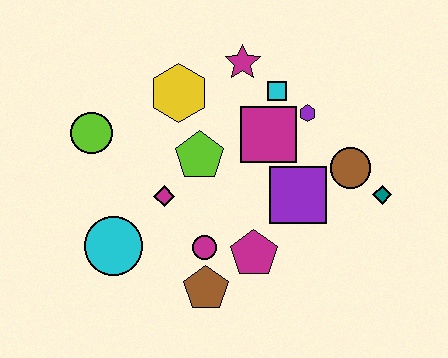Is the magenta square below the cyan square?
Yes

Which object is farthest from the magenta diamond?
The teal diamond is farthest from the magenta diamond.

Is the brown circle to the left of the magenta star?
No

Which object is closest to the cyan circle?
The magenta diamond is closest to the cyan circle.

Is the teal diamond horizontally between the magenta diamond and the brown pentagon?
No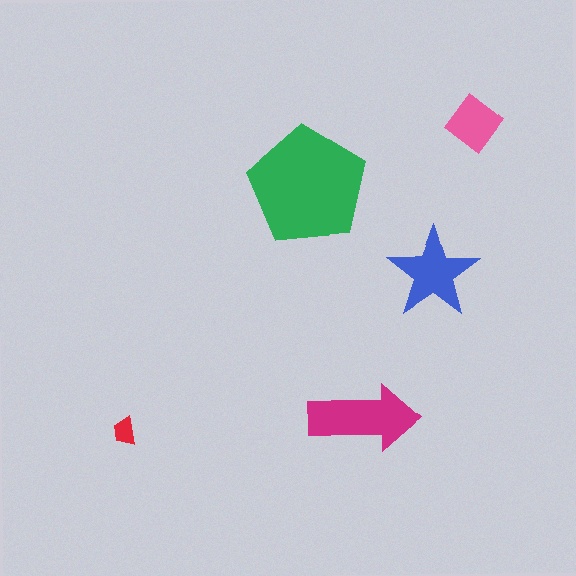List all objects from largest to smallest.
The green pentagon, the magenta arrow, the blue star, the pink diamond, the red trapezoid.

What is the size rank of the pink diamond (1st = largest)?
4th.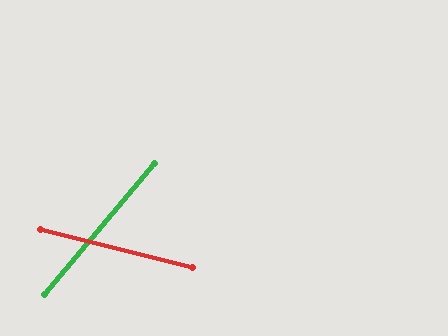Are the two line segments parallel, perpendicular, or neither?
Neither parallel nor perpendicular — they differ by about 64°.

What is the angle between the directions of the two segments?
Approximately 64 degrees.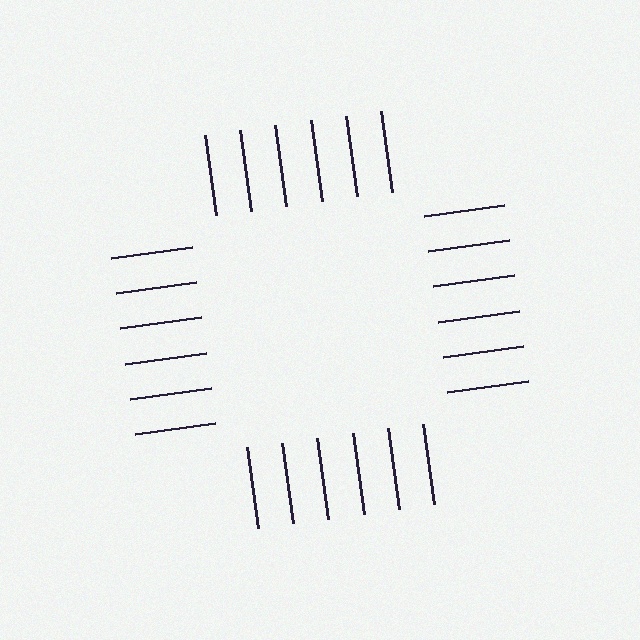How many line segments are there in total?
24 — 6 along each of the 4 edges.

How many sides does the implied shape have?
4 sides — the line-ends trace a square.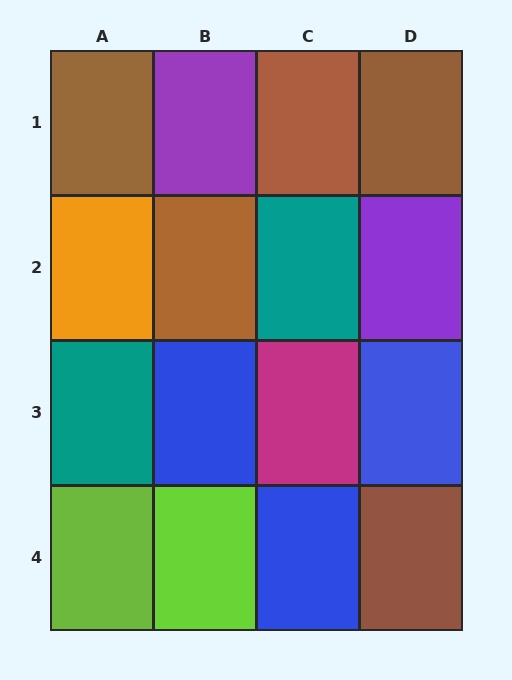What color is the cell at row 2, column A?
Orange.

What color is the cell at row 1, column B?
Purple.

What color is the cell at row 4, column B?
Lime.